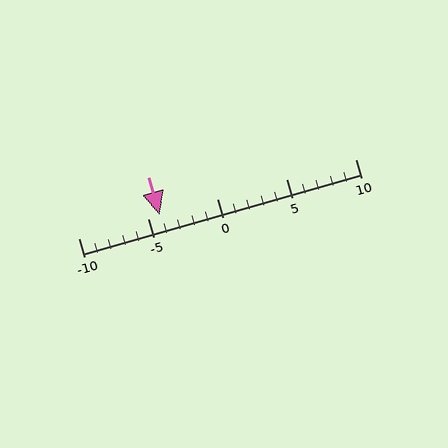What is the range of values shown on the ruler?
The ruler shows values from -10 to 10.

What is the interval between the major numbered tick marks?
The major tick marks are spaced 5 units apart.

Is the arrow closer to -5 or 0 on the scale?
The arrow is closer to -5.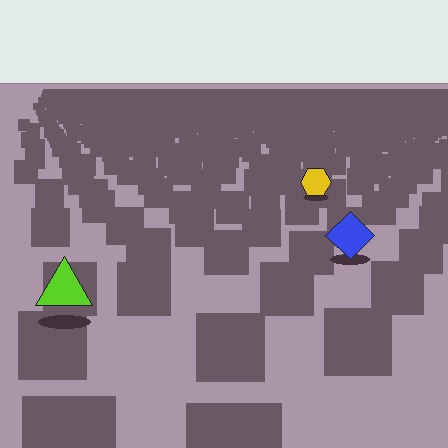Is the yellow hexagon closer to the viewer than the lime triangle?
No. The lime triangle is closer — you can tell from the texture gradient: the ground texture is coarser near it.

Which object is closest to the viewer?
The lime triangle is closest. The texture marks near it are larger and more spread out.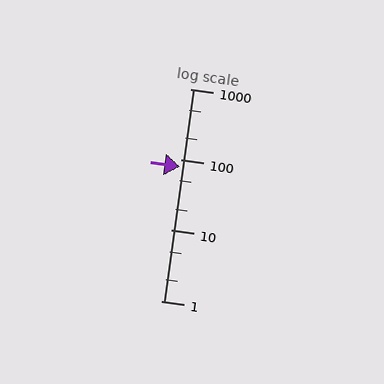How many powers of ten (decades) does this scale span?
The scale spans 3 decades, from 1 to 1000.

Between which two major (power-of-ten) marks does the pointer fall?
The pointer is between 10 and 100.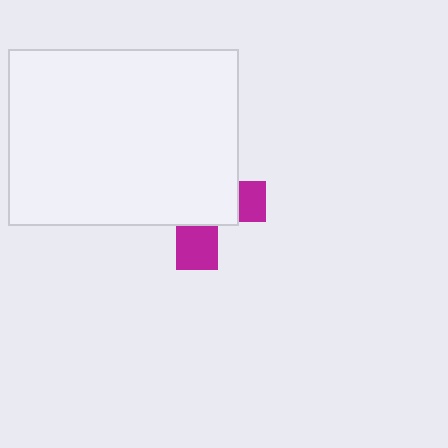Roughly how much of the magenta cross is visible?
A small part of it is visible (roughly 30%).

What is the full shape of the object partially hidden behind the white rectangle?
The partially hidden object is a magenta cross.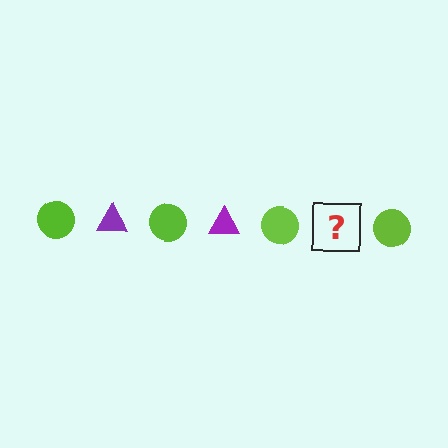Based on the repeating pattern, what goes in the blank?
The blank should be a purple triangle.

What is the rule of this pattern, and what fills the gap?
The rule is that the pattern alternates between lime circle and purple triangle. The gap should be filled with a purple triangle.